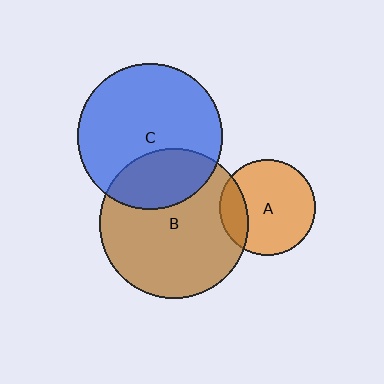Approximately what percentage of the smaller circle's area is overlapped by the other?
Approximately 30%.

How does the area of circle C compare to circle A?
Approximately 2.3 times.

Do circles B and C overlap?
Yes.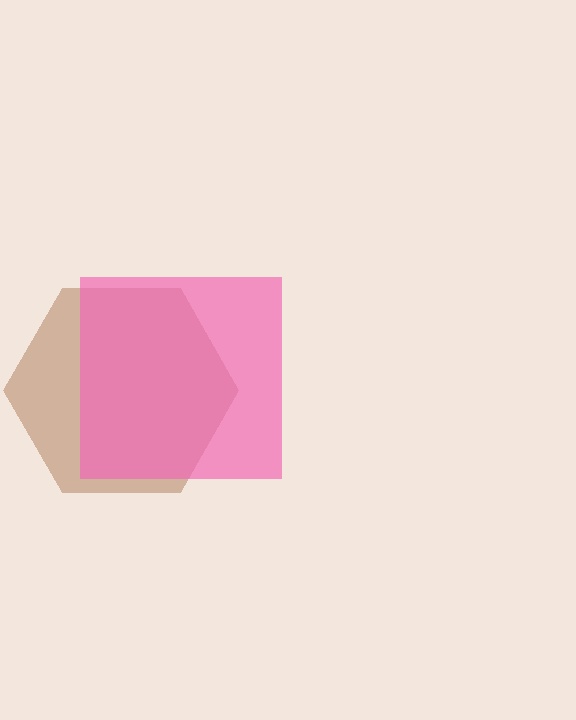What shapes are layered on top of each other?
The layered shapes are: a brown hexagon, a pink square.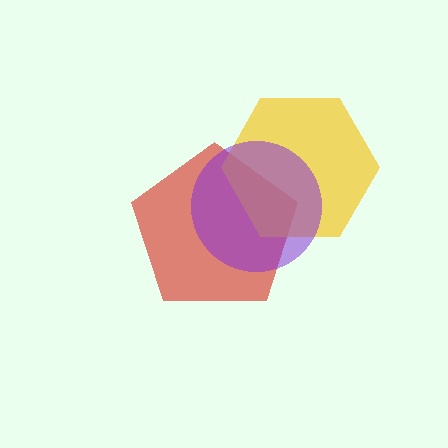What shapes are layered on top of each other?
The layered shapes are: a red pentagon, a yellow hexagon, a purple circle.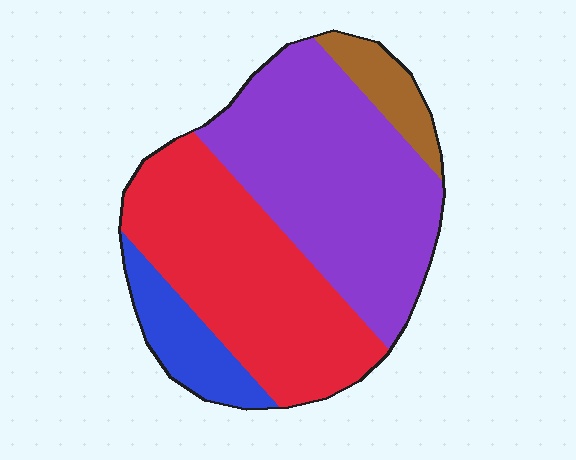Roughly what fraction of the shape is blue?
Blue covers 11% of the shape.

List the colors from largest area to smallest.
From largest to smallest: purple, red, blue, brown.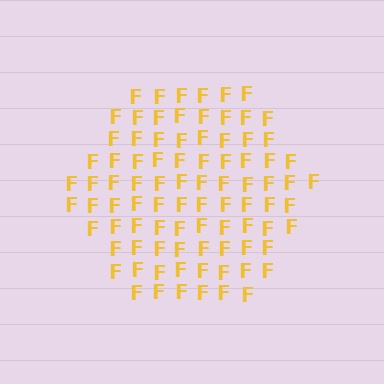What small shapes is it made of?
It is made of small letter F's.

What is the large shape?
The large shape is a hexagon.